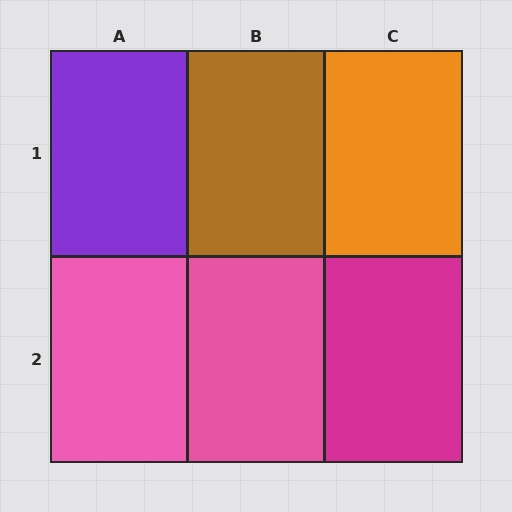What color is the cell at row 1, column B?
Brown.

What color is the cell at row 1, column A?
Purple.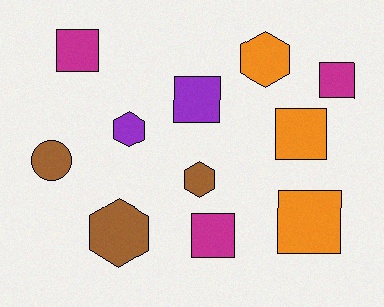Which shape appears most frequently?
Square, with 6 objects.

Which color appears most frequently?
Magenta, with 3 objects.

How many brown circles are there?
There is 1 brown circle.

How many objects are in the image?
There are 11 objects.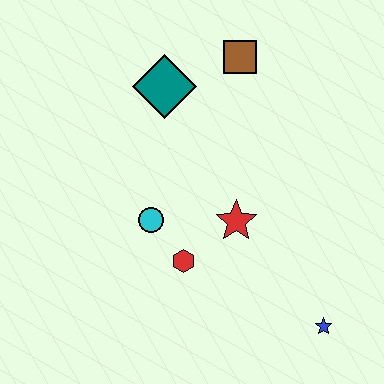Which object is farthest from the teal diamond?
The blue star is farthest from the teal diamond.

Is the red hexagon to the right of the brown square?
No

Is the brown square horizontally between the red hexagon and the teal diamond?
No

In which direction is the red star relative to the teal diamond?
The red star is below the teal diamond.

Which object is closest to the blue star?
The red star is closest to the blue star.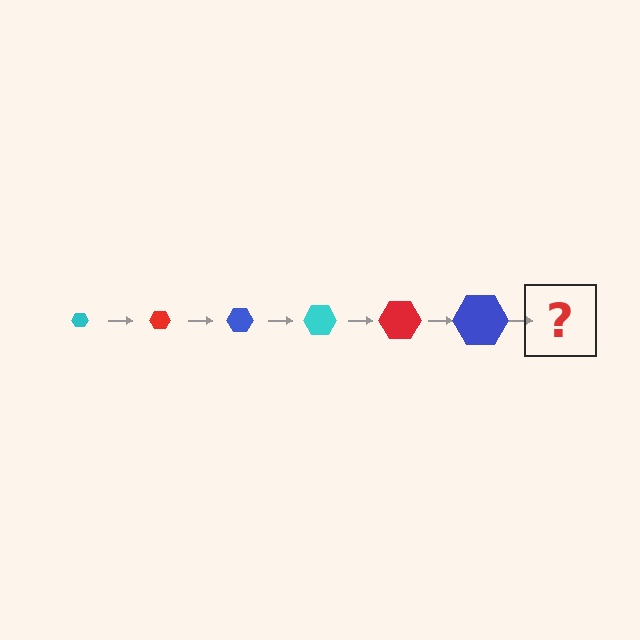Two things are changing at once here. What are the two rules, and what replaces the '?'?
The two rules are that the hexagon grows larger each step and the color cycles through cyan, red, and blue. The '?' should be a cyan hexagon, larger than the previous one.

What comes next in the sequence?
The next element should be a cyan hexagon, larger than the previous one.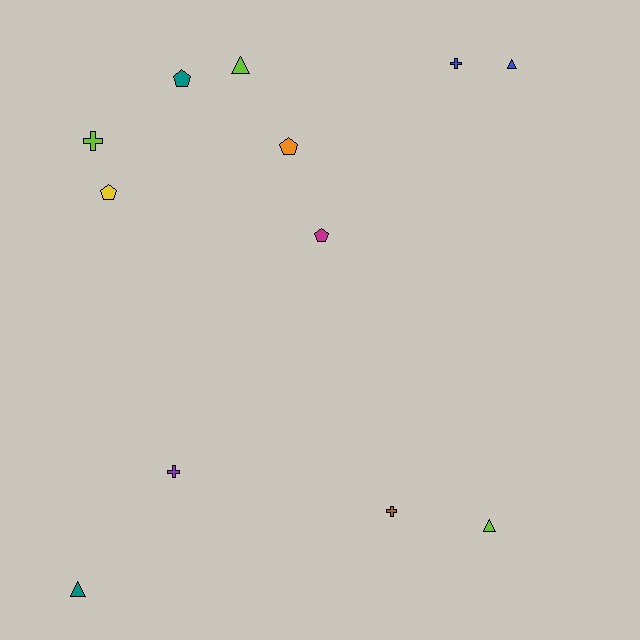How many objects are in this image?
There are 12 objects.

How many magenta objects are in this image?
There is 1 magenta object.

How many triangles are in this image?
There are 4 triangles.